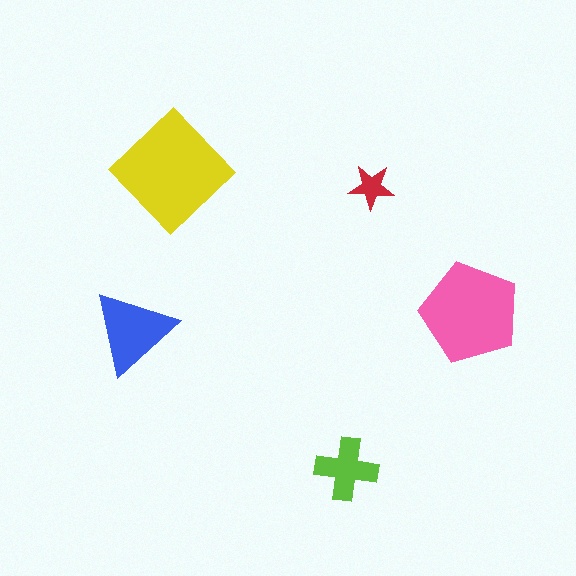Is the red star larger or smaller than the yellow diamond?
Smaller.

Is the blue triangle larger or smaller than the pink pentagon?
Smaller.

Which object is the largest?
The yellow diamond.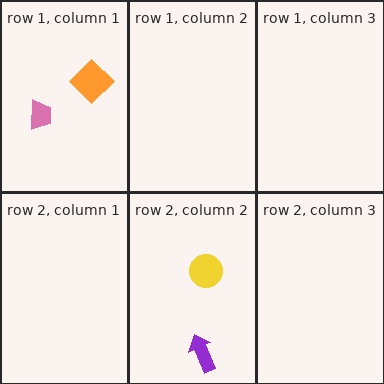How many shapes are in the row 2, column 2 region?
2.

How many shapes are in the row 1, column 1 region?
2.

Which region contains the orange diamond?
The row 1, column 1 region.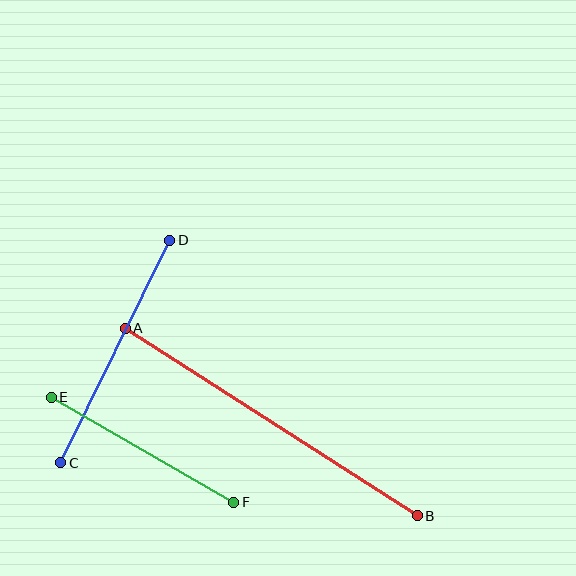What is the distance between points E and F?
The distance is approximately 210 pixels.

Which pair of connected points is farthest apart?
Points A and B are farthest apart.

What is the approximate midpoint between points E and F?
The midpoint is at approximately (142, 450) pixels.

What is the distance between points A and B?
The distance is approximately 347 pixels.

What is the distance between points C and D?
The distance is approximately 248 pixels.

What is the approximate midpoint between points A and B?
The midpoint is at approximately (271, 422) pixels.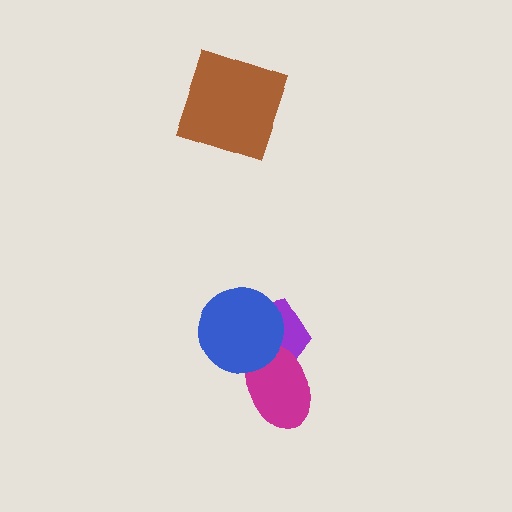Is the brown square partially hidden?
No, no other shape covers it.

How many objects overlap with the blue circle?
2 objects overlap with the blue circle.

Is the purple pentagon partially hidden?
Yes, it is partially covered by another shape.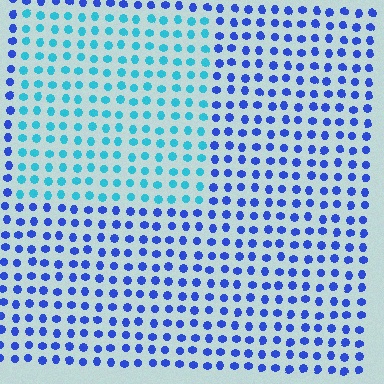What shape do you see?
I see a rectangle.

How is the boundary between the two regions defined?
The boundary is defined purely by a slight shift in hue (about 42 degrees). Spacing, size, and orientation are identical on both sides.